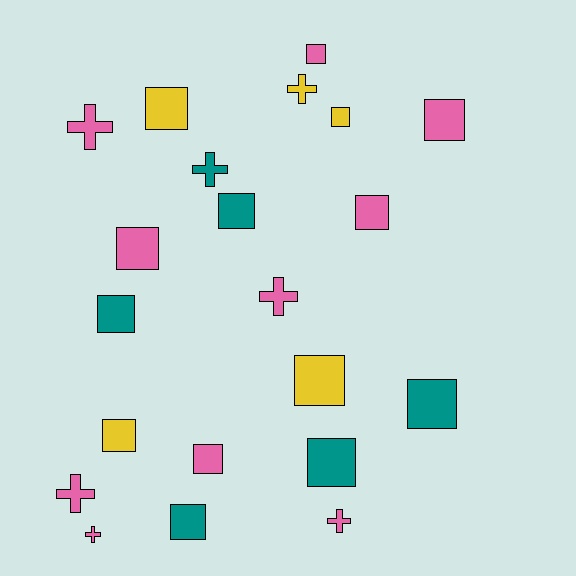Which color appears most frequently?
Pink, with 10 objects.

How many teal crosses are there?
There is 1 teal cross.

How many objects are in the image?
There are 21 objects.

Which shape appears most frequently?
Square, with 14 objects.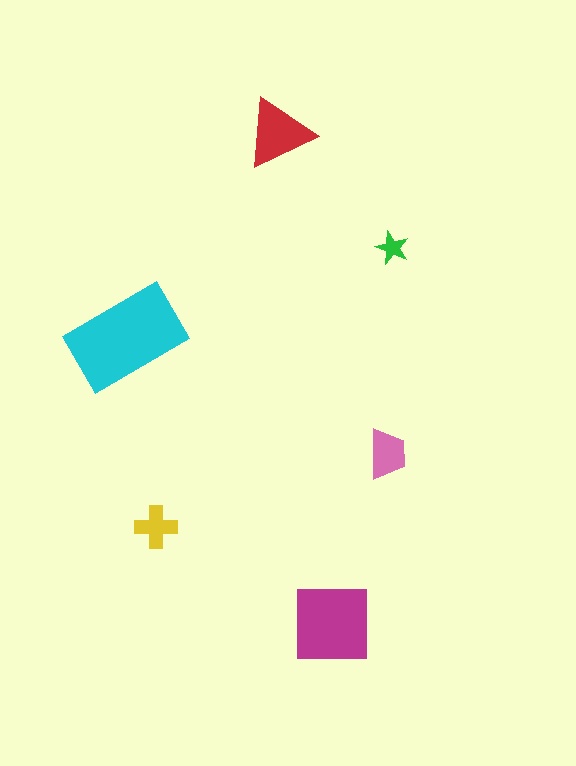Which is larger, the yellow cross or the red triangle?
The red triangle.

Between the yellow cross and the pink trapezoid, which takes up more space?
The pink trapezoid.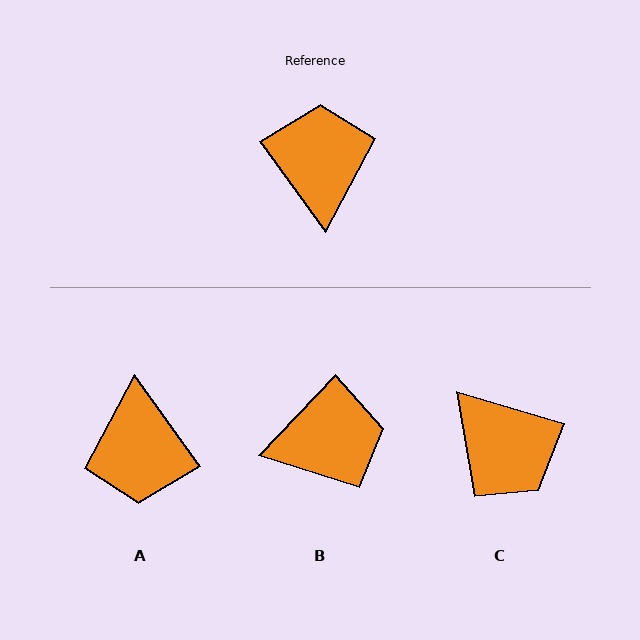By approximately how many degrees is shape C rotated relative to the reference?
Approximately 142 degrees clockwise.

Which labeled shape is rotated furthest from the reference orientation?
A, about 180 degrees away.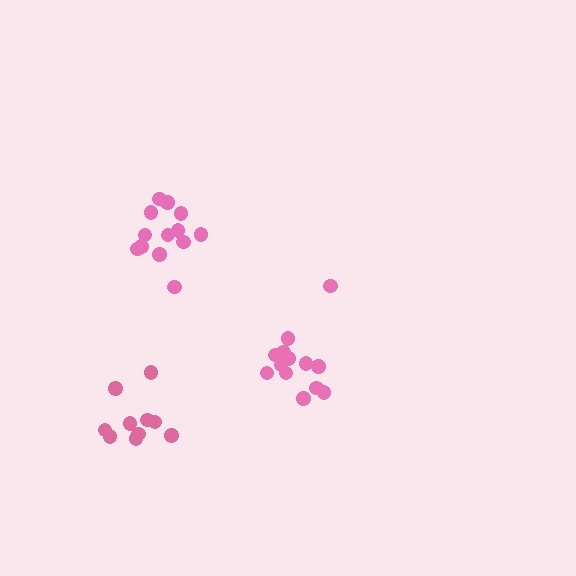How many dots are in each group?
Group 1: 13 dots, Group 2: 10 dots, Group 3: 14 dots (37 total).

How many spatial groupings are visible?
There are 3 spatial groupings.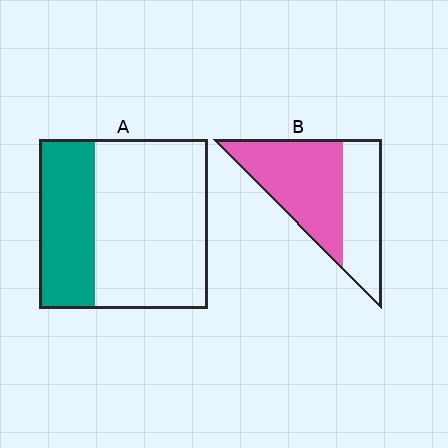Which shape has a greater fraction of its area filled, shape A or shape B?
Shape B.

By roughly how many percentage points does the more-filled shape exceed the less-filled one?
By roughly 25 percentage points (B over A).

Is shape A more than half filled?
No.